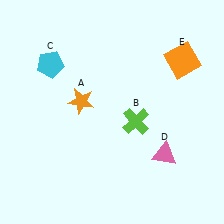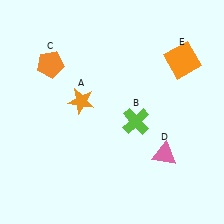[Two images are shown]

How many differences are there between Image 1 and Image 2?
There is 1 difference between the two images.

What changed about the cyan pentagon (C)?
In Image 1, C is cyan. In Image 2, it changed to orange.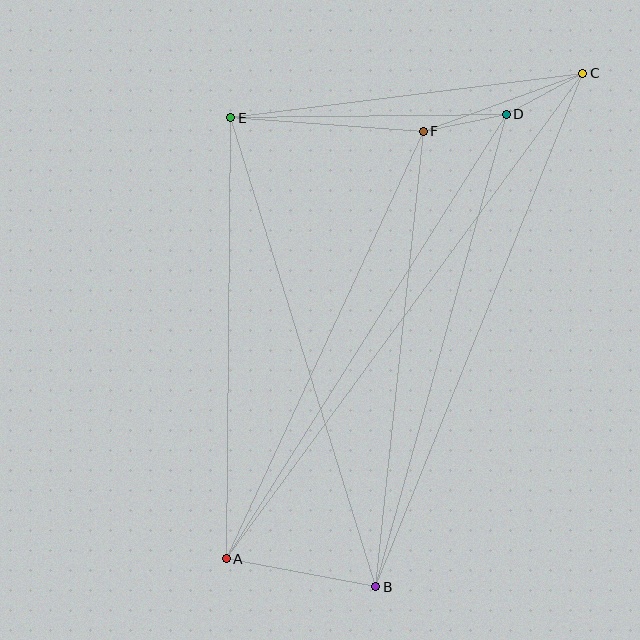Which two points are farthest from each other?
Points A and C are farthest from each other.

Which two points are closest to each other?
Points D and F are closest to each other.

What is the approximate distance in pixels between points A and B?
The distance between A and B is approximately 152 pixels.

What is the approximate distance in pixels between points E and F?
The distance between E and F is approximately 193 pixels.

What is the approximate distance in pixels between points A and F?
The distance between A and F is approximately 471 pixels.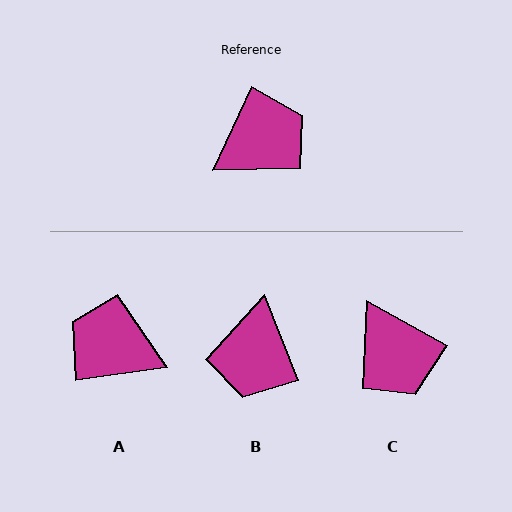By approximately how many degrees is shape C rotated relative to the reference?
Approximately 94 degrees clockwise.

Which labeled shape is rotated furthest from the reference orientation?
B, about 134 degrees away.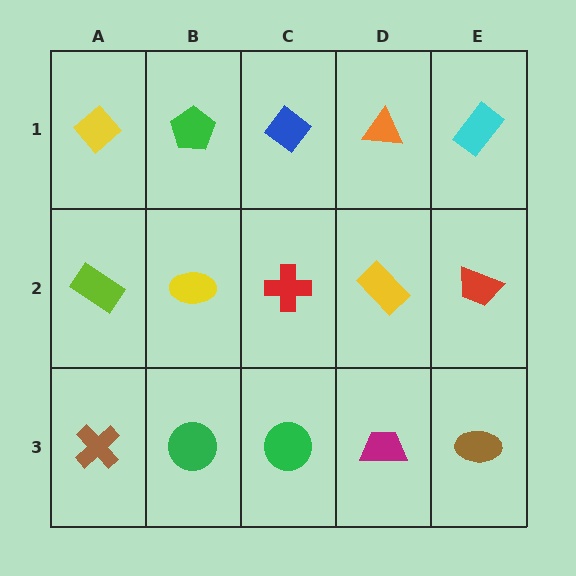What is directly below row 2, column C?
A green circle.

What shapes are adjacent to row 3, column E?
A red trapezoid (row 2, column E), a magenta trapezoid (row 3, column D).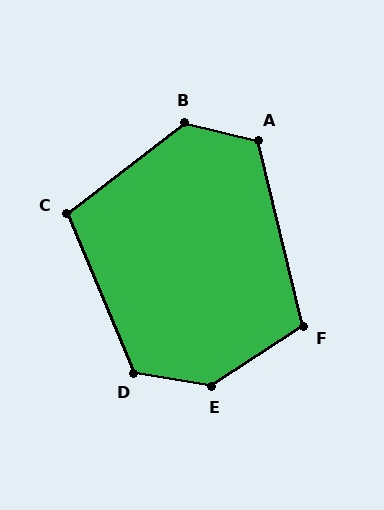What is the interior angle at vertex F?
Approximately 109 degrees (obtuse).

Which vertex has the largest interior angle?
E, at approximately 138 degrees.